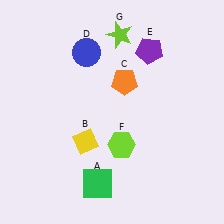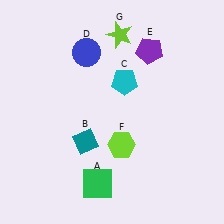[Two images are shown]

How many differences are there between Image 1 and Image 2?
There are 2 differences between the two images.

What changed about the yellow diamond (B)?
In Image 1, B is yellow. In Image 2, it changed to teal.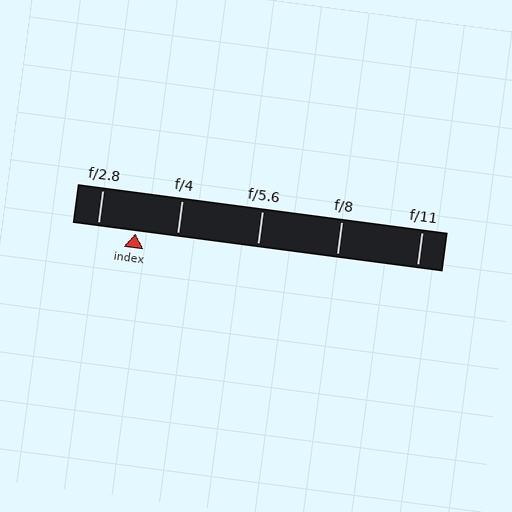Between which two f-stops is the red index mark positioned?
The index mark is between f/2.8 and f/4.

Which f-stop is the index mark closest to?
The index mark is closest to f/2.8.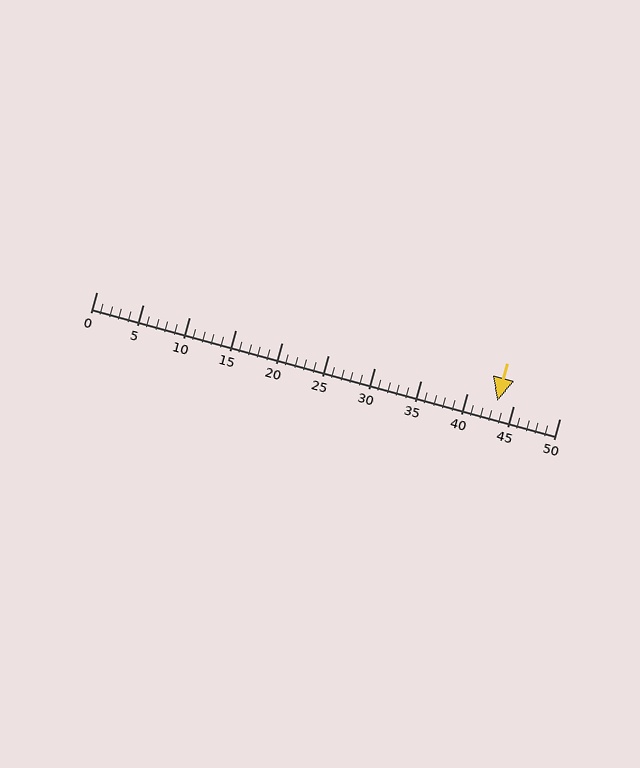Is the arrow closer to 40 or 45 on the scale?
The arrow is closer to 45.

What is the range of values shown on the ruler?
The ruler shows values from 0 to 50.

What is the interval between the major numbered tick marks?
The major tick marks are spaced 5 units apart.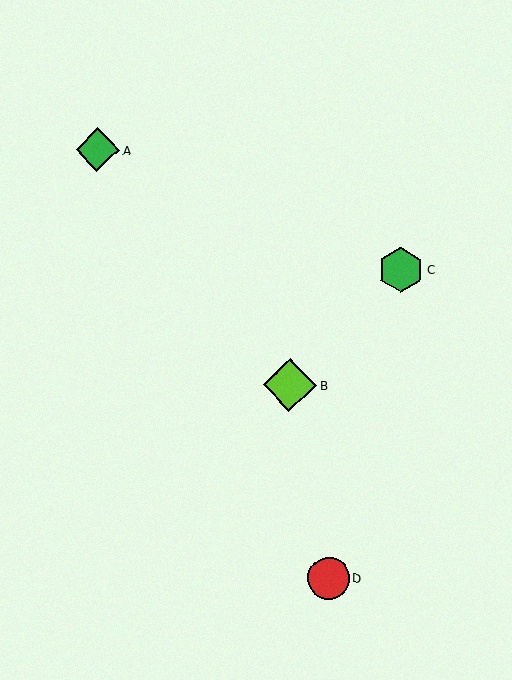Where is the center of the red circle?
The center of the red circle is at (328, 578).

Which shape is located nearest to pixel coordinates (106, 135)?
The green diamond (labeled A) at (97, 150) is nearest to that location.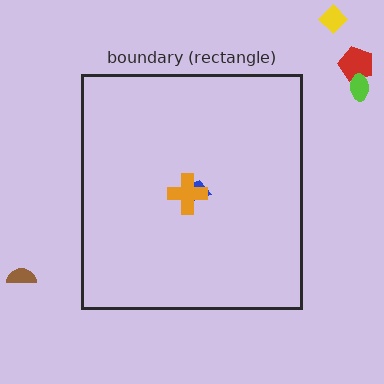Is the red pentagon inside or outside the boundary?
Outside.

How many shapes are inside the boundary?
2 inside, 4 outside.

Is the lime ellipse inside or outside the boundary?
Outside.